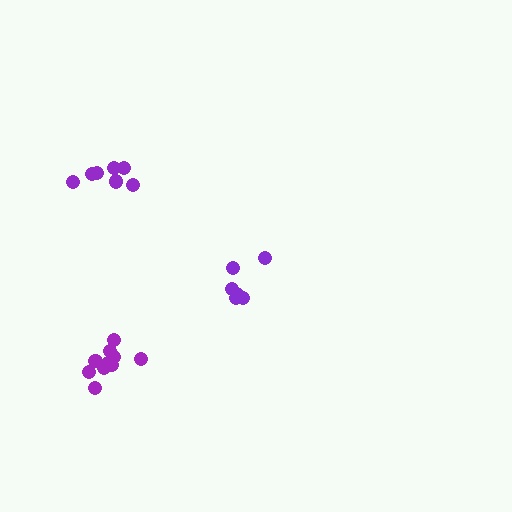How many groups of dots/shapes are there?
There are 3 groups.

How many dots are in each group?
Group 1: 7 dots, Group 2: 10 dots, Group 3: 6 dots (23 total).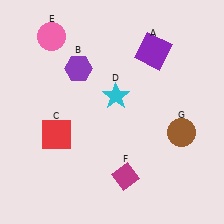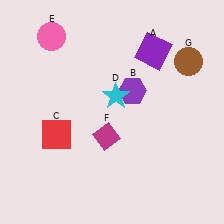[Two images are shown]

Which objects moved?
The objects that moved are: the purple hexagon (B), the magenta diamond (F), the brown circle (G).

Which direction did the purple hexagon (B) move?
The purple hexagon (B) moved right.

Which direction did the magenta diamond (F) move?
The magenta diamond (F) moved up.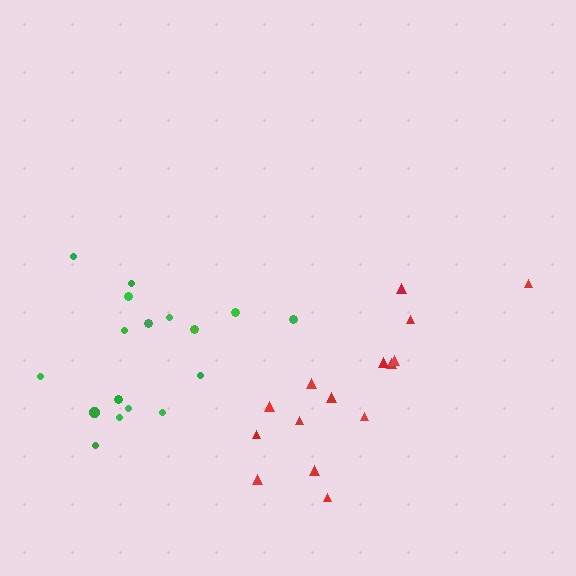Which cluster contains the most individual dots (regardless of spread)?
Green (17).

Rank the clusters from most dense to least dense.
green, red.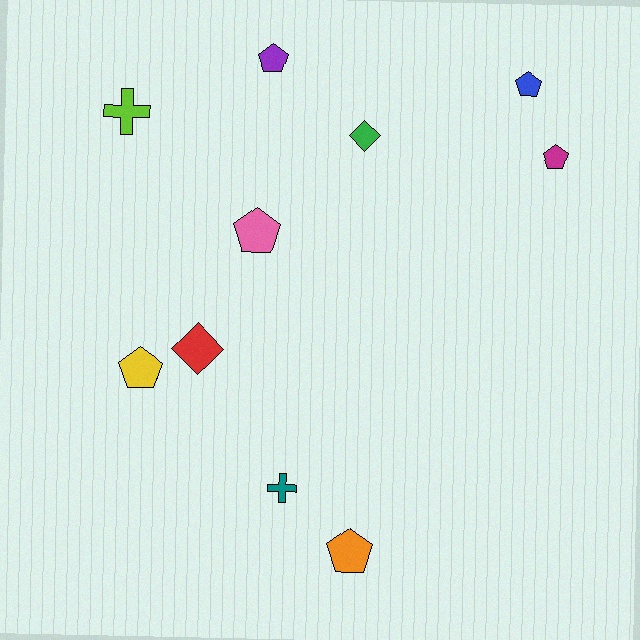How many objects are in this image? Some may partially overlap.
There are 10 objects.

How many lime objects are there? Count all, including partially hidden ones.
There is 1 lime object.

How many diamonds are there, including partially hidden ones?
There are 2 diamonds.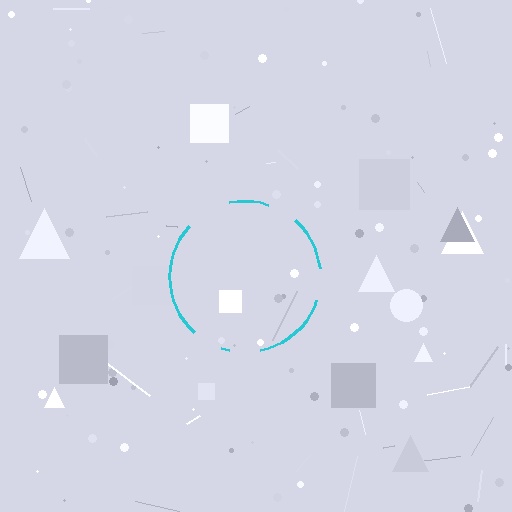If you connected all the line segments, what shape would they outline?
They would outline a circle.